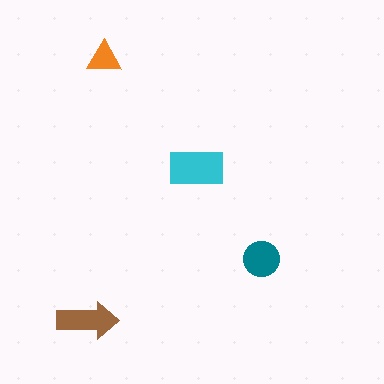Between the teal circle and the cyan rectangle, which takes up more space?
The cyan rectangle.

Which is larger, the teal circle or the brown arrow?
The brown arrow.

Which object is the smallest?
The orange triangle.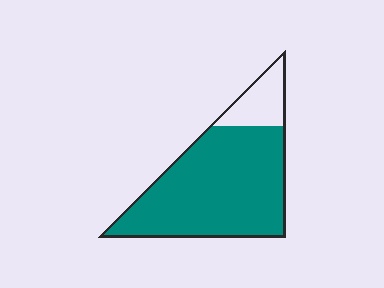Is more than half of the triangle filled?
Yes.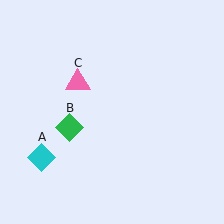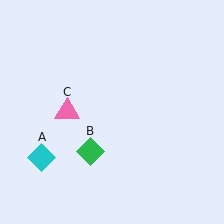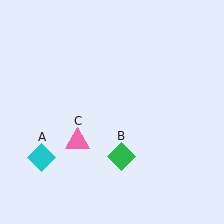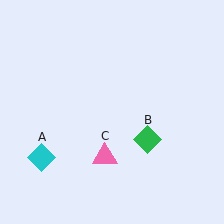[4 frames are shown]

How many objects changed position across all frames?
2 objects changed position: green diamond (object B), pink triangle (object C).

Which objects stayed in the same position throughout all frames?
Cyan diamond (object A) remained stationary.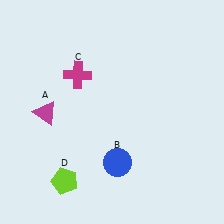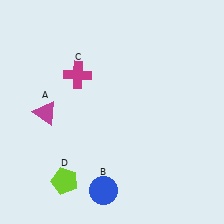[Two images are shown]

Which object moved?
The blue circle (B) moved down.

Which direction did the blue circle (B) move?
The blue circle (B) moved down.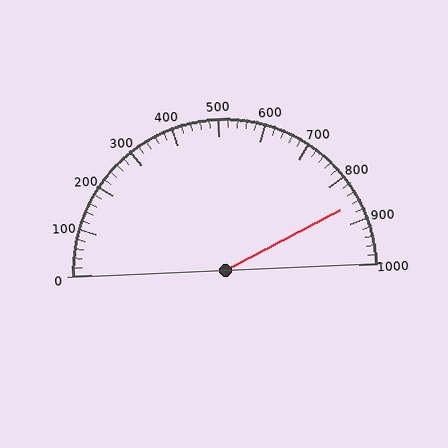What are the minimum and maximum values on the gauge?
The gauge ranges from 0 to 1000.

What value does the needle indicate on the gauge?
The needle indicates approximately 860.